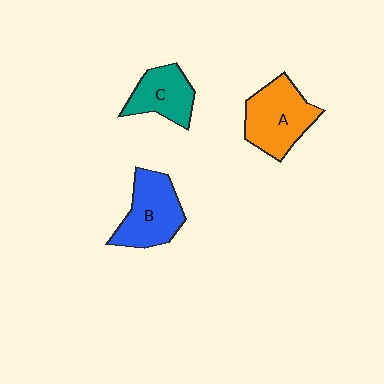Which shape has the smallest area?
Shape C (teal).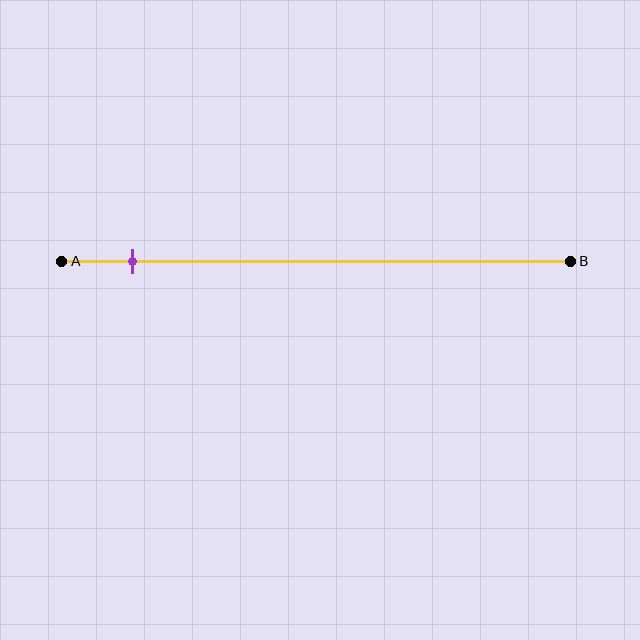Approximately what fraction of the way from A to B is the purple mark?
The purple mark is approximately 15% of the way from A to B.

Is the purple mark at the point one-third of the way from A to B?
No, the mark is at about 15% from A, not at the 33% one-third point.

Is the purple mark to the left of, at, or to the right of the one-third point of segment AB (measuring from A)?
The purple mark is to the left of the one-third point of segment AB.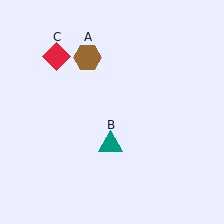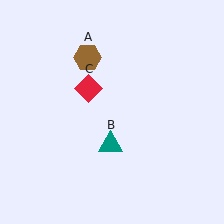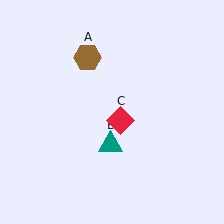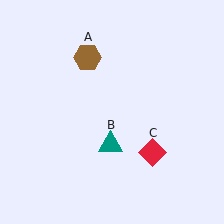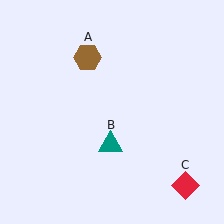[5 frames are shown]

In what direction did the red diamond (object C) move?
The red diamond (object C) moved down and to the right.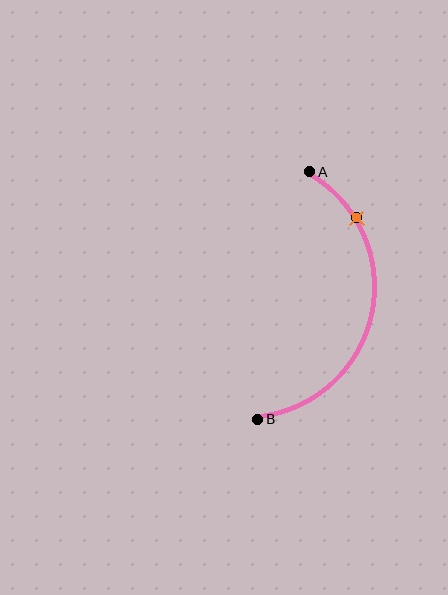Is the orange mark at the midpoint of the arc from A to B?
No. The orange mark lies on the arc but is closer to endpoint A. The arc midpoint would be at the point on the curve equidistant along the arc from both A and B.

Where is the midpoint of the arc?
The arc midpoint is the point on the curve farthest from the straight line joining A and B. It sits to the right of that line.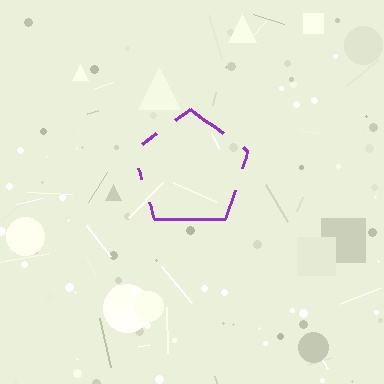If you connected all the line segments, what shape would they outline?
They would outline a pentagon.